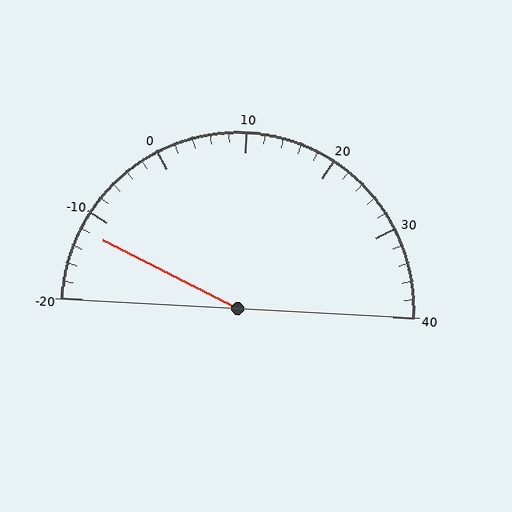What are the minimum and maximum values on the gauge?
The gauge ranges from -20 to 40.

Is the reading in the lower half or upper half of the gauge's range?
The reading is in the lower half of the range (-20 to 40).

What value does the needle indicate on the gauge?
The needle indicates approximately -12.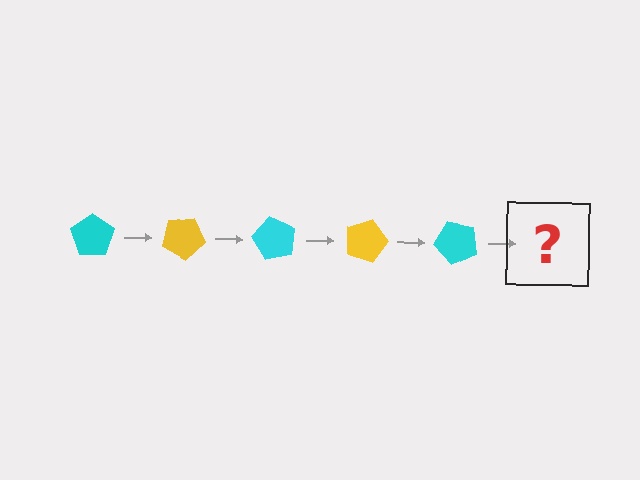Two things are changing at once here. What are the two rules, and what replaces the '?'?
The two rules are that it rotates 30 degrees each step and the color cycles through cyan and yellow. The '?' should be a yellow pentagon, rotated 150 degrees from the start.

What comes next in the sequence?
The next element should be a yellow pentagon, rotated 150 degrees from the start.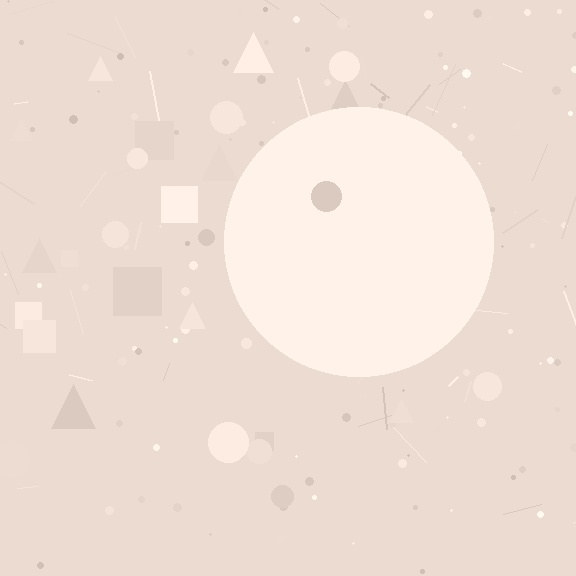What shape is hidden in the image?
A circle is hidden in the image.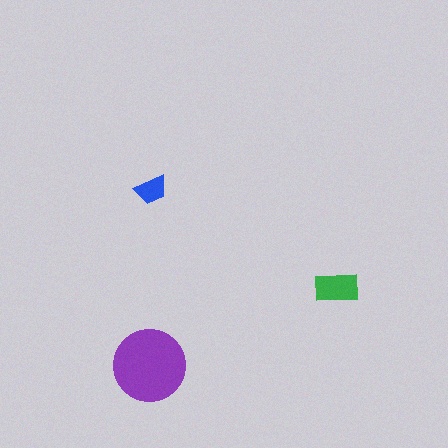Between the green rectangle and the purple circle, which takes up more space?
The purple circle.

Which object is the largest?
The purple circle.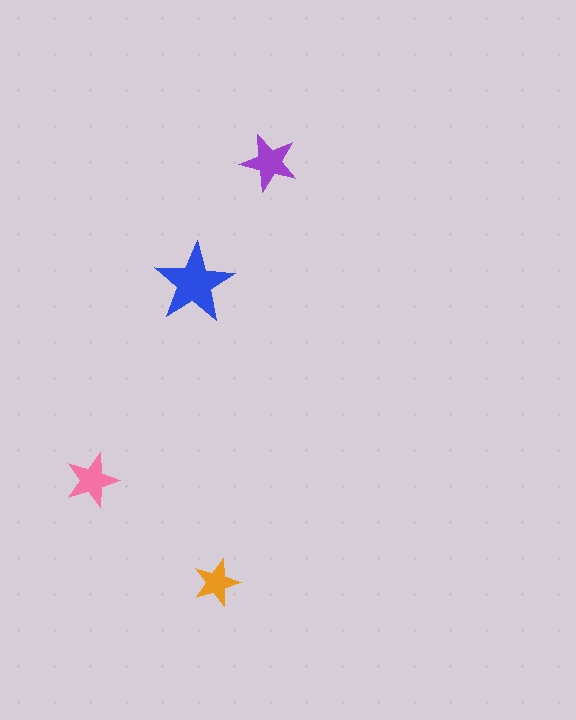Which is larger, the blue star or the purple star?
The blue one.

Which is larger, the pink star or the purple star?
The purple one.